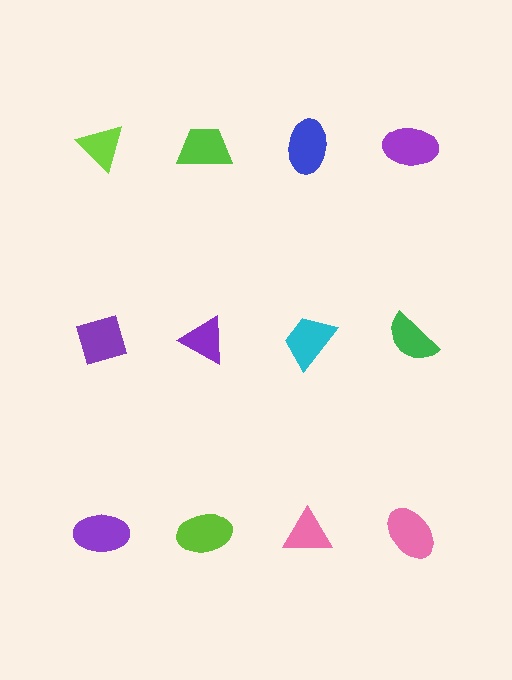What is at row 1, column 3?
A blue ellipse.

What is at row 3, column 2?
A lime ellipse.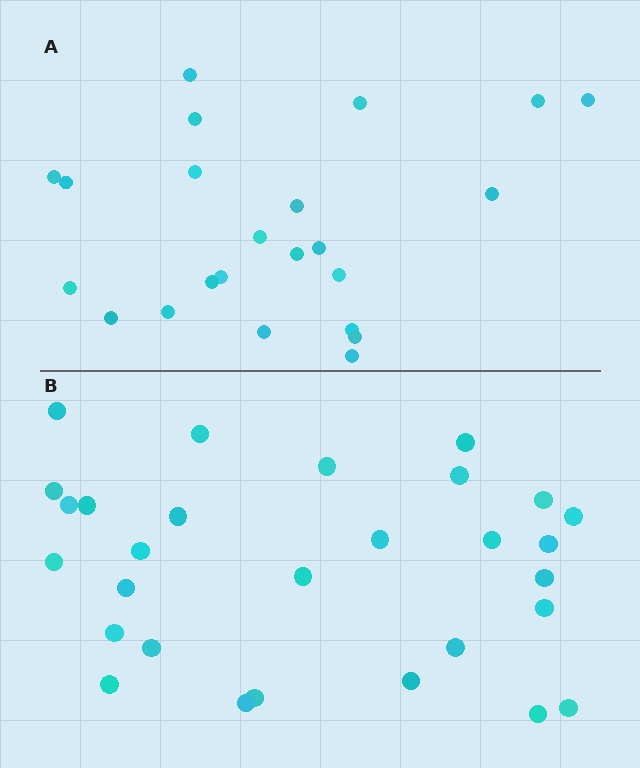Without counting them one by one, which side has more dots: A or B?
Region B (the bottom region) has more dots.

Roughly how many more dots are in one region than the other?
Region B has about 6 more dots than region A.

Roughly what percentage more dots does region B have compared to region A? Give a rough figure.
About 25% more.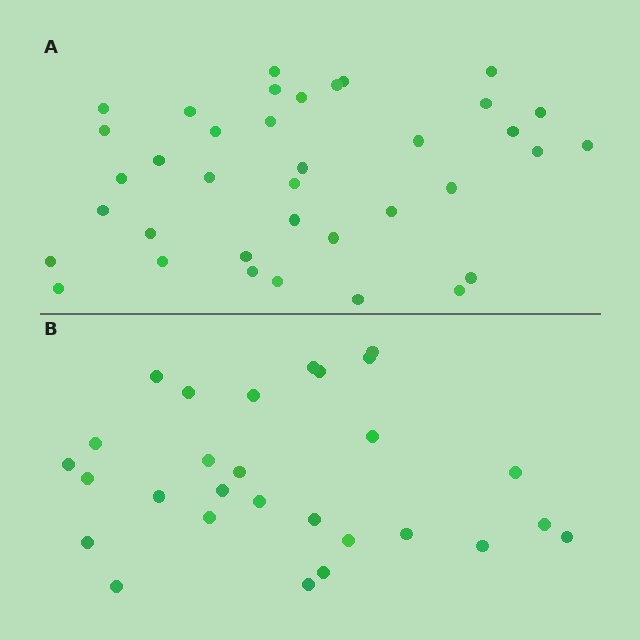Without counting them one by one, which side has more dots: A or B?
Region A (the top region) has more dots.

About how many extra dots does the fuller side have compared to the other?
Region A has roughly 8 or so more dots than region B.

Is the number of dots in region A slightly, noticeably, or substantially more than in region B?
Region A has noticeably more, but not dramatically so. The ratio is roughly 1.3 to 1.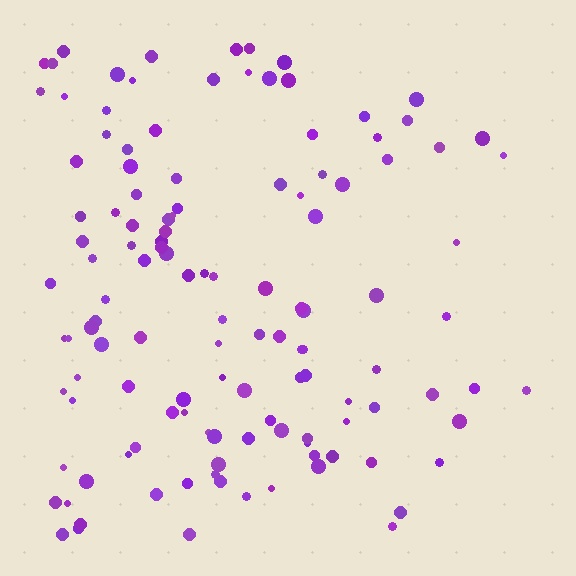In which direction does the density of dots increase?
From right to left, with the left side densest.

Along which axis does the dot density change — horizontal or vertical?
Horizontal.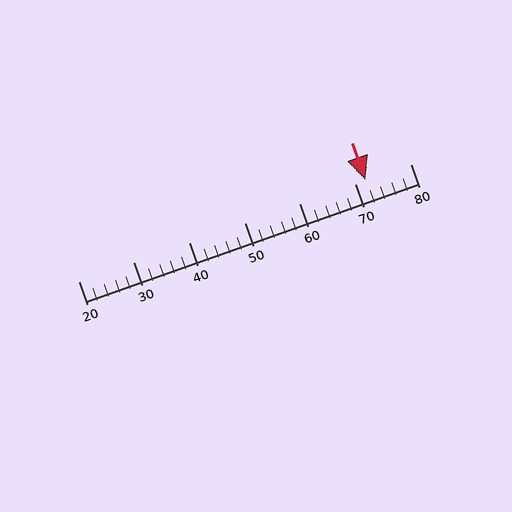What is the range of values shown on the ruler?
The ruler shows values from 20 to 80.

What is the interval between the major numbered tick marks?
The major tick marks are spaced 10 units apart.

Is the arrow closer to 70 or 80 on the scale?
The arrow is closer to 70.